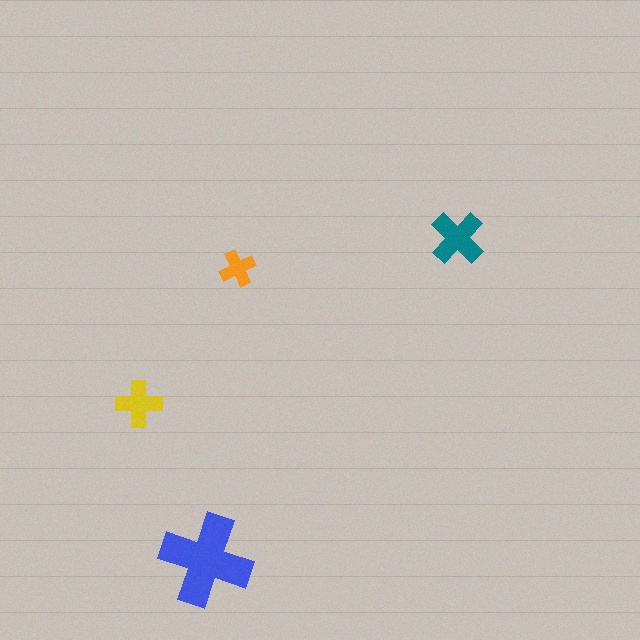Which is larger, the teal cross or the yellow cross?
The teal one.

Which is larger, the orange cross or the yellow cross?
The yellow one.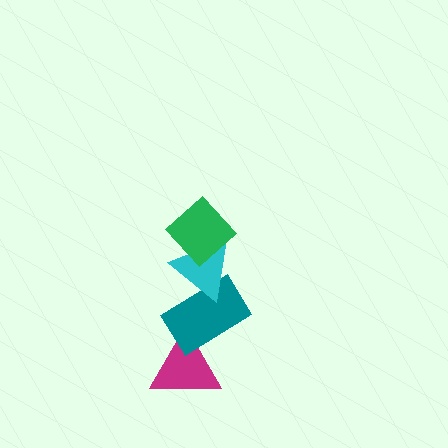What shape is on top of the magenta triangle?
The teal rectangle is on top of the magenta triangle.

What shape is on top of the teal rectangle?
The cyan triangle is on top of the teal rectangle.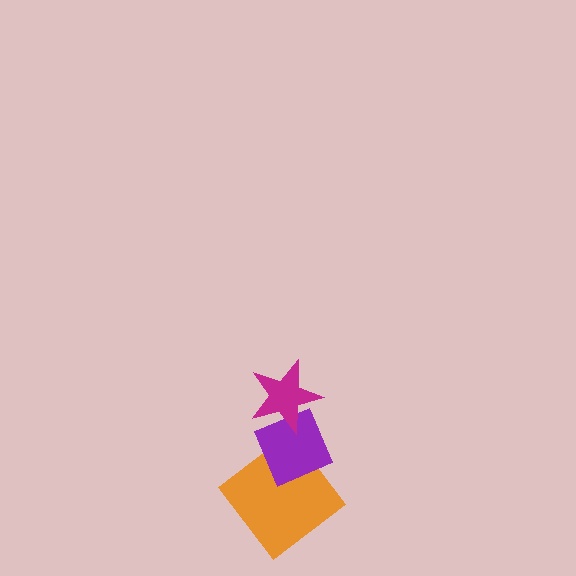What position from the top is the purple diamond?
The purple diamond is 2nd from the top.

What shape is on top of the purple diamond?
The magenta star is on top of the purple diamond.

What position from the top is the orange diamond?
The orange diamond is 3rd from the top.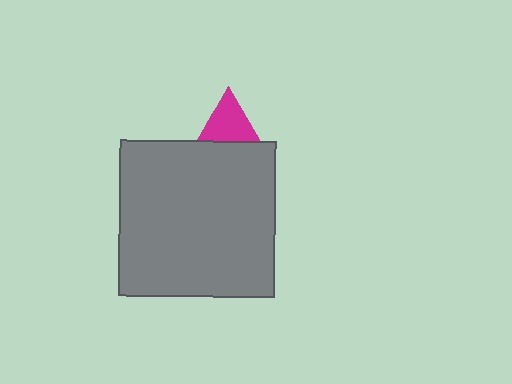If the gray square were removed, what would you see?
You would see the complete magenta triangle.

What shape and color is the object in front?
The object in front is a gray square.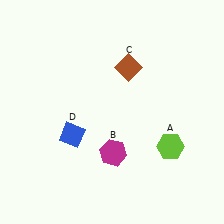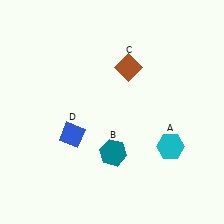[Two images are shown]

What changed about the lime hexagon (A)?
In Image 1, A is lime. In Image 2, it changed to cyan.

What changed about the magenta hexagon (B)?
In Image 1, B is magenta. In Image 2, it changed to teal.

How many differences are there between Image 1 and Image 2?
There are 2 differences between the two images.